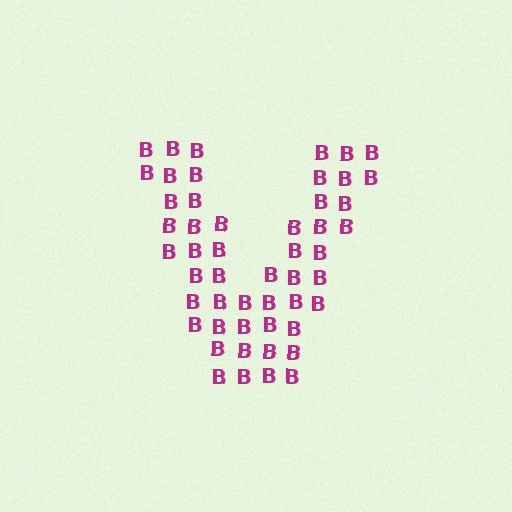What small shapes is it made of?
It is made of small letter B's.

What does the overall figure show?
The overall figure shows the letter V.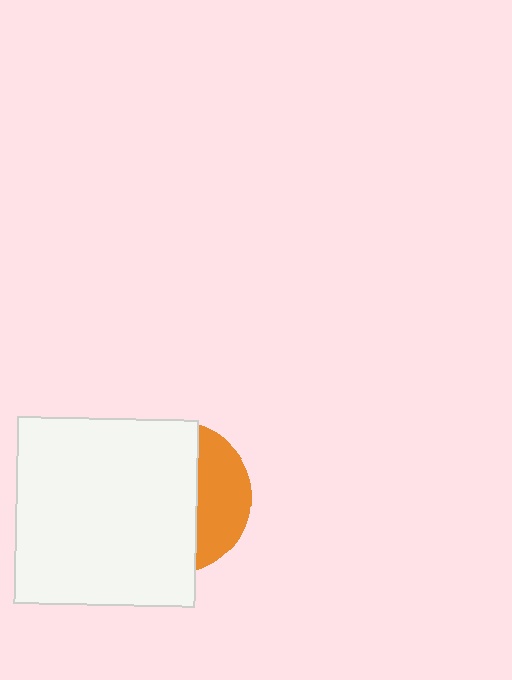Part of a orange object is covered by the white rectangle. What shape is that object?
It is a circle.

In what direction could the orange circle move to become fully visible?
The orange circle could move right. That would shift it out from behind the white rectangle entirely.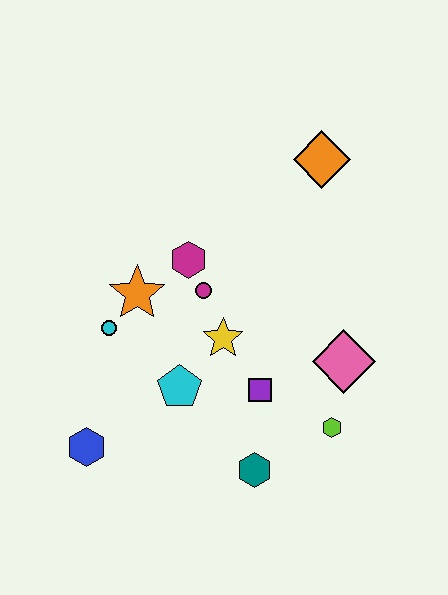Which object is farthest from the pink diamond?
The blue hexagon is farthest from the pink diamond.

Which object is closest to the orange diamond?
The magenta hexagon is closest to the orange diamond.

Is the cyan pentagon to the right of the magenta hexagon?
No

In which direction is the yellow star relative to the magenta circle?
The yellow star is below the magenta circle.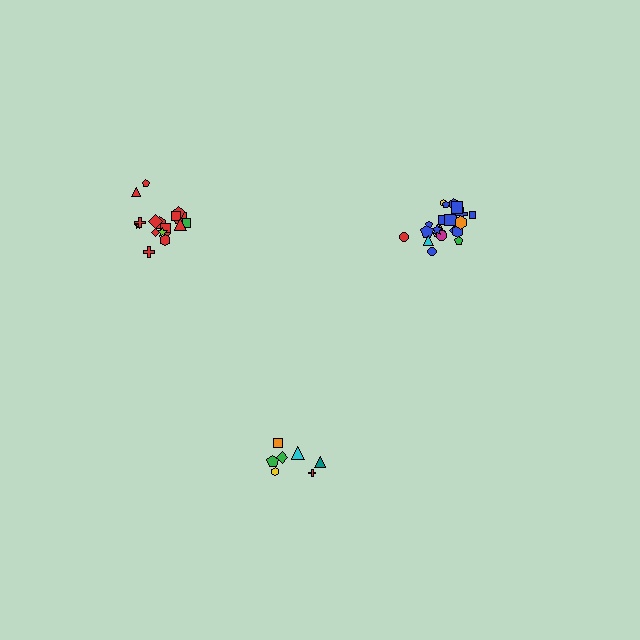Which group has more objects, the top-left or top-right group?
The top-right group.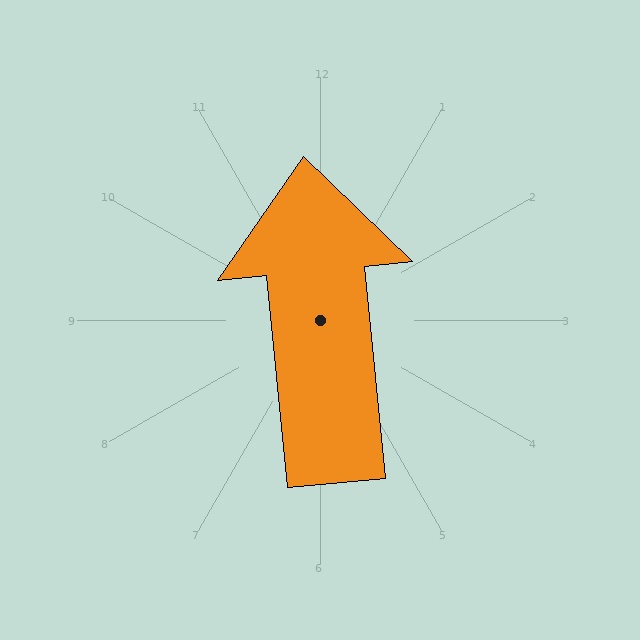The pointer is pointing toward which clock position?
Roughly 12 o'clock.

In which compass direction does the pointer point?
North.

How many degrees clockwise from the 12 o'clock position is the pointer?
Approximately 354 degrees.